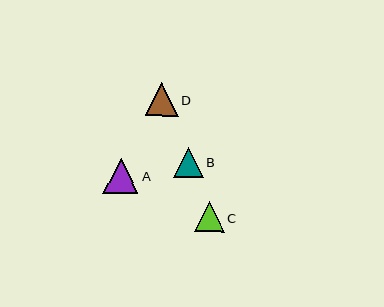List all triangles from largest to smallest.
From largest to smallest: A, D, C, B.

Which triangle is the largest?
Triangle A is the largest with a size of approximately 35 pixels.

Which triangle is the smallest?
Triangle B is the smallest with a size of approximately 30 pixels.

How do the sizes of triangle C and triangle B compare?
Triangle C and triangle B are approximately the same size.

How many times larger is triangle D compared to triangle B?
Triangle D is approximately 1.1 times the size of triangle B.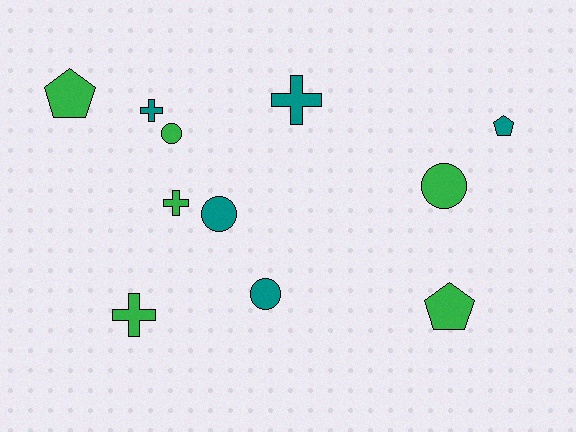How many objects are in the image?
There are 11 objects.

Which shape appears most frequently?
Cross, with 4 objects.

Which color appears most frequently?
Green, with 6 objects.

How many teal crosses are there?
There are 2 teal crosses.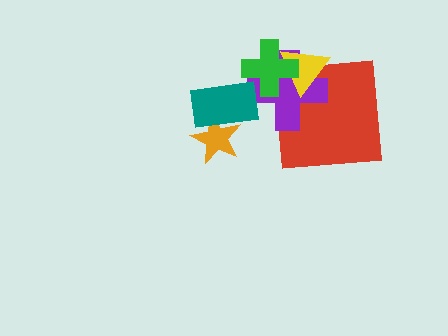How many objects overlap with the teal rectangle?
1 object overlaps with the teal rectangle.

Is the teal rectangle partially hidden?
No, no other shape covers it.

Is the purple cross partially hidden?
Yes, it is partially covered by another shape.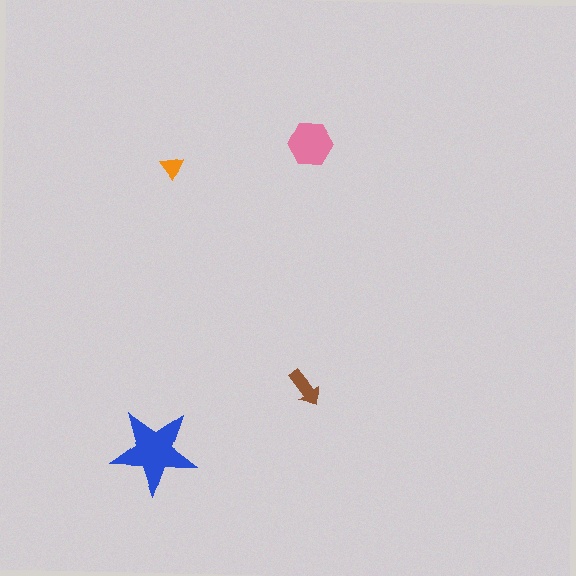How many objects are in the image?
There are 4 objects in the image.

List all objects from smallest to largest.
The orange triangle, the brown arrow, the pink hexagon, the blue star.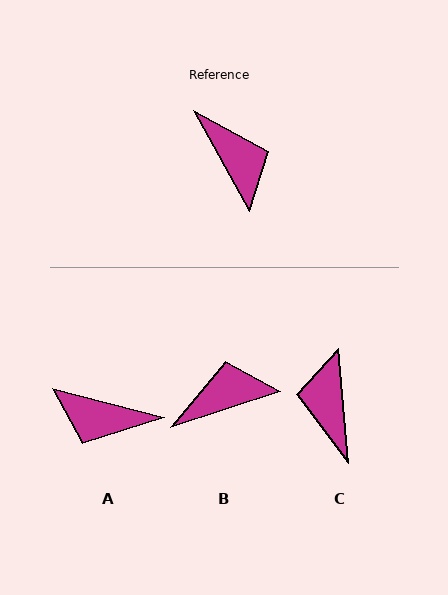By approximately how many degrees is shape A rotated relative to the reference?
Approximately 134 degrees clockwise.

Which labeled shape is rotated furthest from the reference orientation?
C, about 155 degrees away.